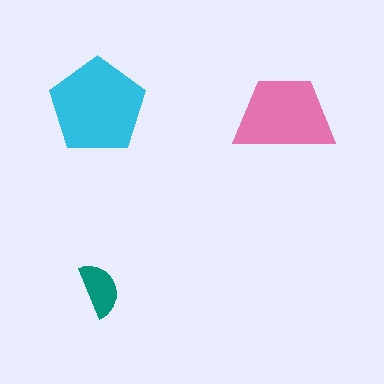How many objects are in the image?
There are 3 objects in the image.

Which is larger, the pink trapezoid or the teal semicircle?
The pink trapezoid.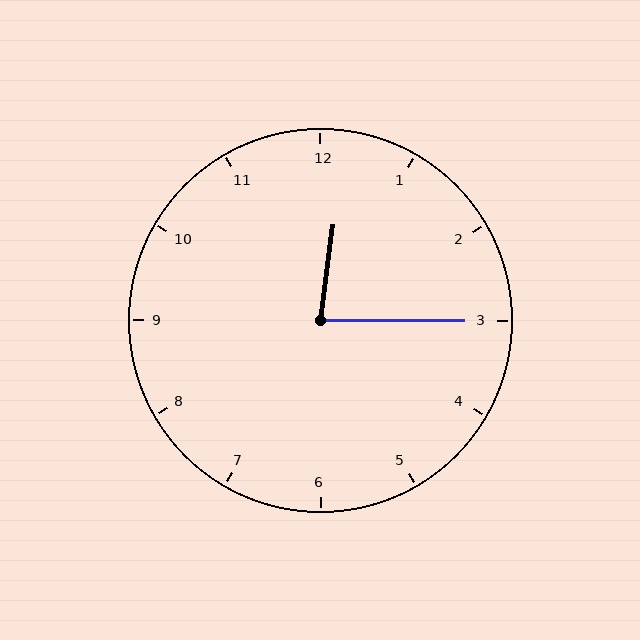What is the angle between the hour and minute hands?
Approximately 82 degrees.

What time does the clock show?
12:15.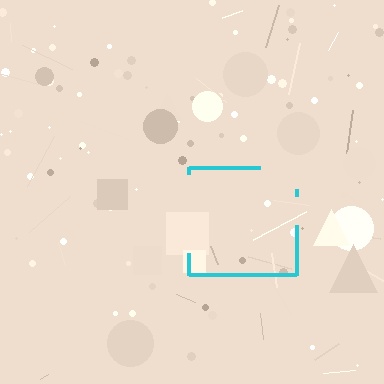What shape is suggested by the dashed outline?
The dashed outline suggests a square.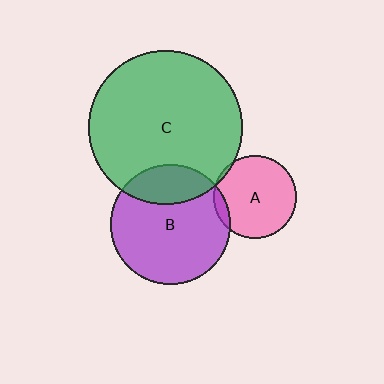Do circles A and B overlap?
Yes.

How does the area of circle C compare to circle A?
Approximately 3.5 times.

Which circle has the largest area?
Circle C (green).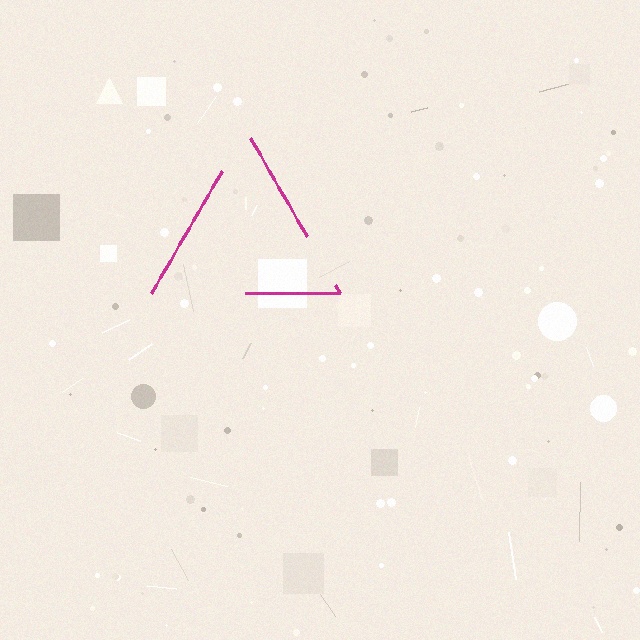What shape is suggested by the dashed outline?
The dashed outline suggests a triangle.